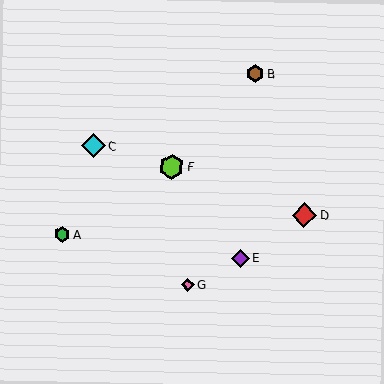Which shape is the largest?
The lime hexagon (labeled F) is the largest.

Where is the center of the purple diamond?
The center of the purple diamond is at (240, 258).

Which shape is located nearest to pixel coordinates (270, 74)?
The brown hexagon (labeled B) at (256, 74) is nearest to that location.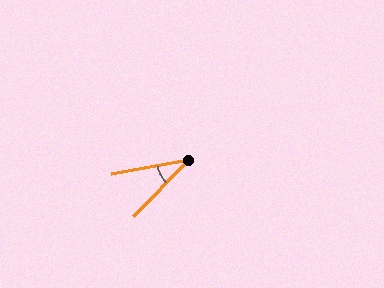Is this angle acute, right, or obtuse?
It is acute.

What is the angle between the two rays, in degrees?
Approximately 35 degrees.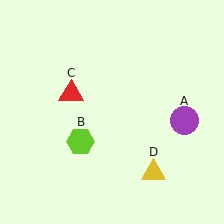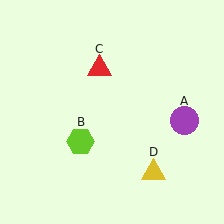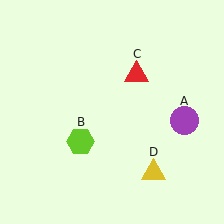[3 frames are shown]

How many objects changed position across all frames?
1 object changed position: red triangle (object C).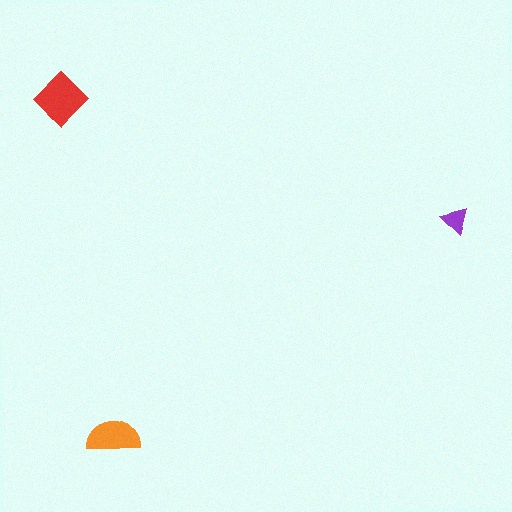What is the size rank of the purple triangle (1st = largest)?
3rd.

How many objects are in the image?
There are 3 objects in the image.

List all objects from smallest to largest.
The purple triangle, the orange semicircle, the red diamond.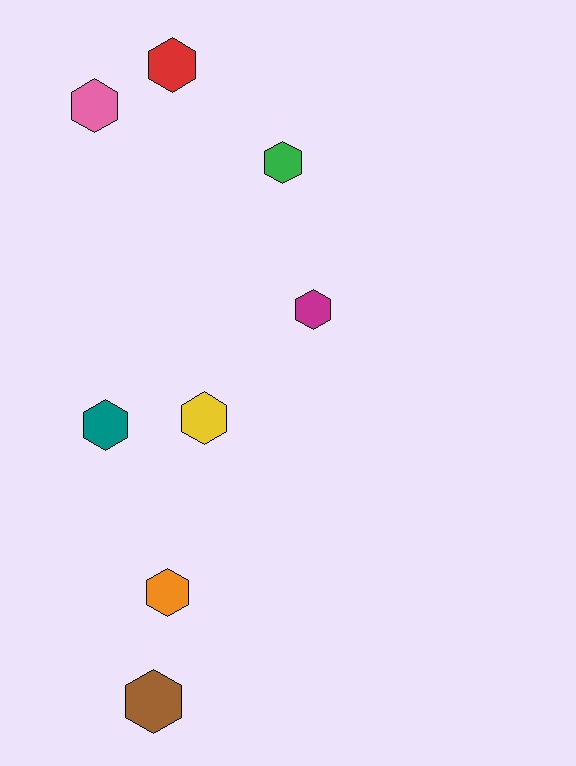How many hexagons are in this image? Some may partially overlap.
There are 8 hexagons.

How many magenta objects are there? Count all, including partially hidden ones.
There is 1 magenta object.